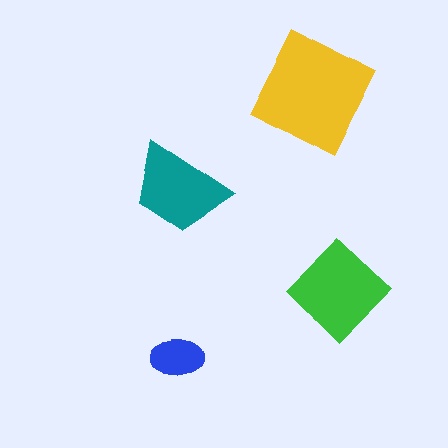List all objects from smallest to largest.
The blue ellipse, the teal trapezoid, the green diamond, the yellow square.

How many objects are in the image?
There are 4 objects in the image.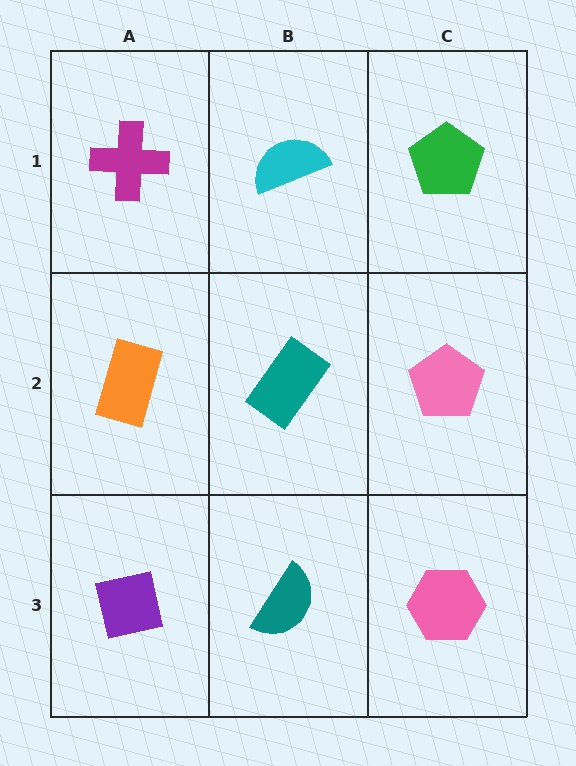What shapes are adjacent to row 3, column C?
A pink pentagon (row 2, column C), a teal semicircle (row 3, column B).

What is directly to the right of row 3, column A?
A teal semicircle.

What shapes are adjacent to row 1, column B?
A teal rectangle (row 2, column B), a magenta cross (row 1, column A), a green pentagon (row 1, column C).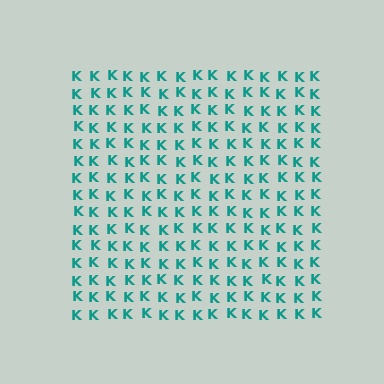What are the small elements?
The small elements are letter K's.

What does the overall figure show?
The overall figure shows a square.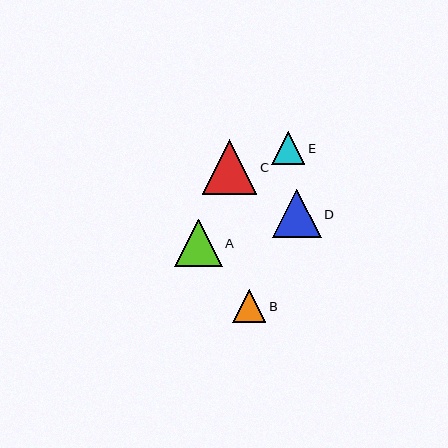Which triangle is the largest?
Triangle C is the largest with a size of approximately 55 pixels.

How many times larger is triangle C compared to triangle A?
Triangle C is approximately 1.1 times the size of triangle A.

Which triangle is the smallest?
Triangle B is the smallest with a size of approximately 33 pixels.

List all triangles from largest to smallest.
From largest to smallest: C, D, A, E, B.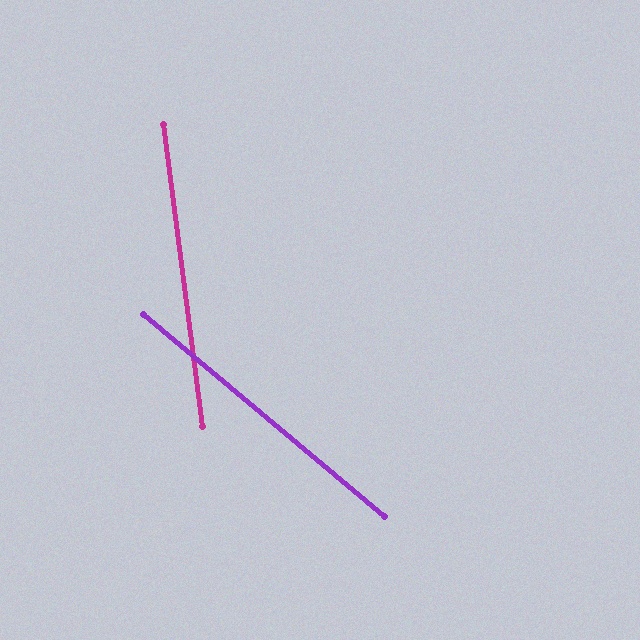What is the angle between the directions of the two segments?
Approximately 43 degrees.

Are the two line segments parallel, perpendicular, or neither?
Neither parallel nor perpendicular — they differ by about 43°.